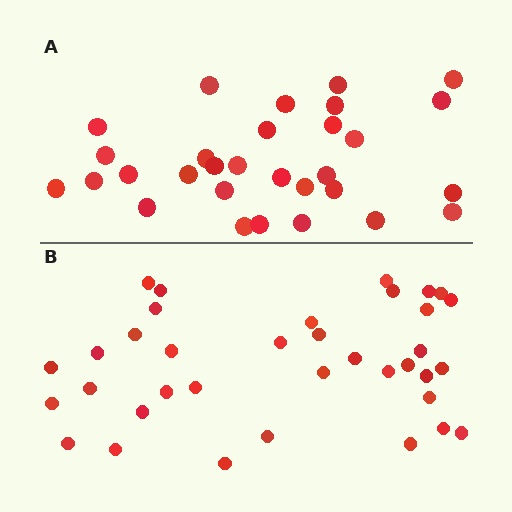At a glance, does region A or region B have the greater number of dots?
Region B (the bottom region) has more dots.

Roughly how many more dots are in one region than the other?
Region B has about 6 more dots than region A.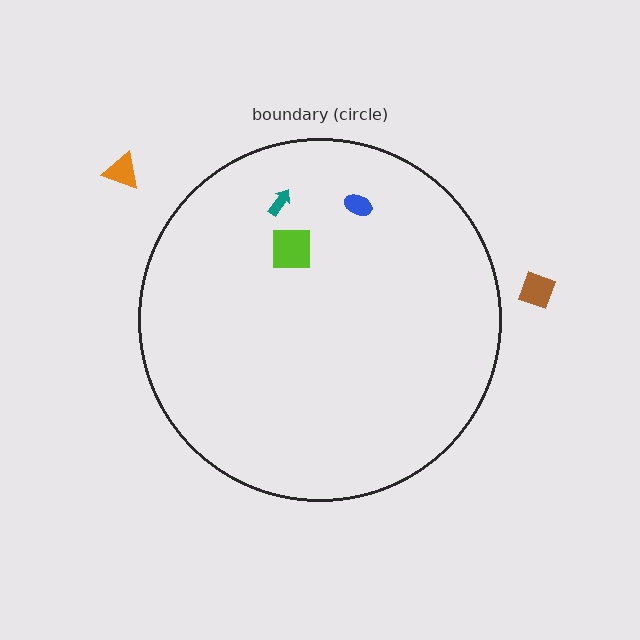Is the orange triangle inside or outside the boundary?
Outside.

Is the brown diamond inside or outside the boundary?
Outside.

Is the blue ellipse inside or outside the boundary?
Inside.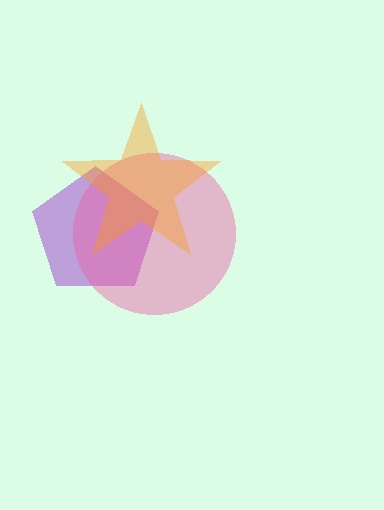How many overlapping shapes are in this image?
There are 3 overlapping shapes in the image.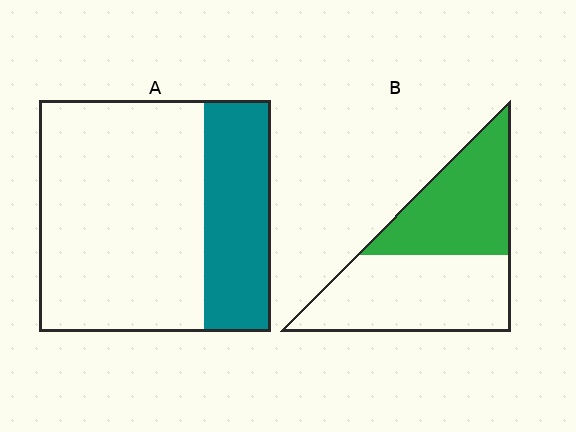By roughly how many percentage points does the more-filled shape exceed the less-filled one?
By roughly 15 percentage points (B over A).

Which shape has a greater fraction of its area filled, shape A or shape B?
Shape B.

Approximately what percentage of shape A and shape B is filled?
A is approximately 30% and B is approximately 45%.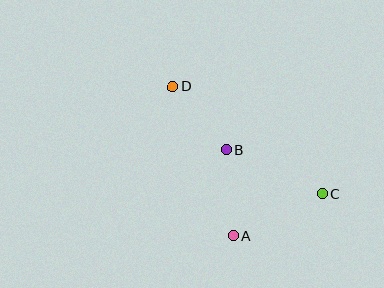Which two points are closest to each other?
Points B and D are closest to each other.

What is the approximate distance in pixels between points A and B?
The distance between A and B is approximately 86 pixels.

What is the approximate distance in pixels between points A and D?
The distance between A and D is approximately 161 pixels.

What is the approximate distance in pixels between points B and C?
The distance between B and C is approximately 105 pixels.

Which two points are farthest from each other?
Points C and D are farthest from each other.